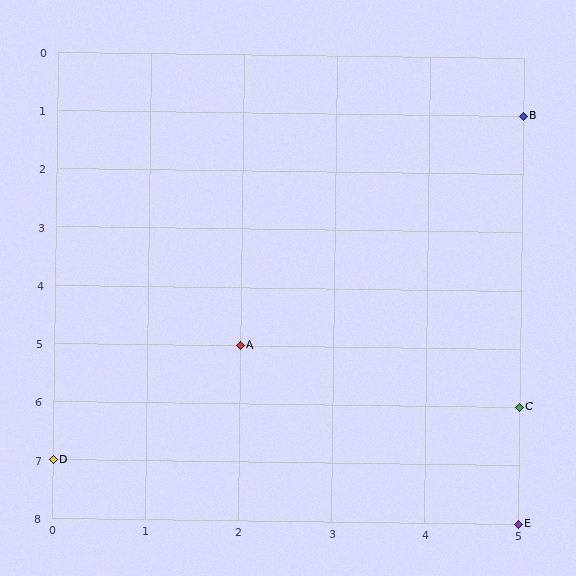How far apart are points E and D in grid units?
Points E and D are 5 columns and 1 row apart (about 5.1 grid units diagonally).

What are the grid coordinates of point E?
Point E is at grid coordinates (5, 8).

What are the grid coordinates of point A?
Point A is at grid coordinates (2, 5).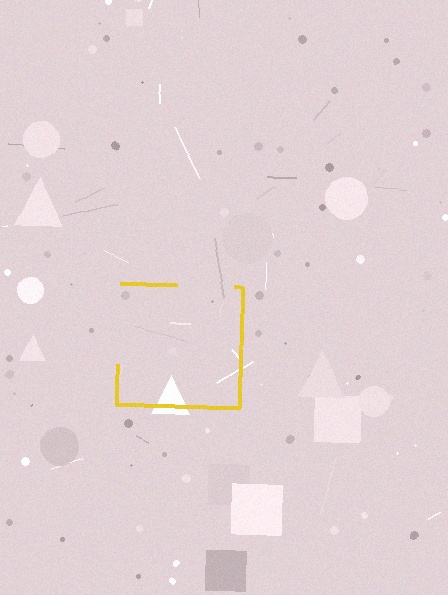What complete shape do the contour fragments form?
The contour fragments form a square.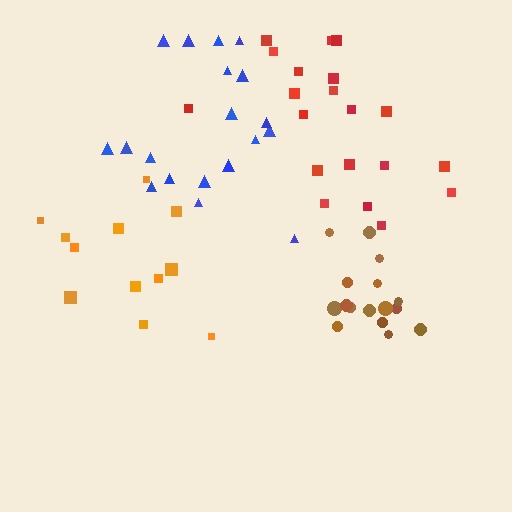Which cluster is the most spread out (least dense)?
Orange.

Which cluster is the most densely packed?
Brown.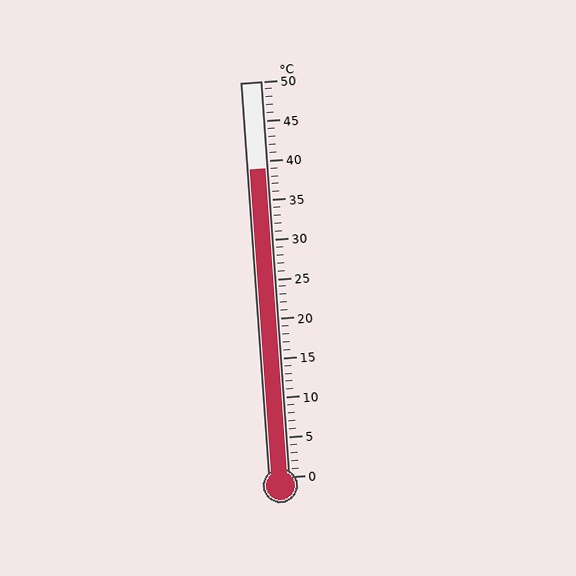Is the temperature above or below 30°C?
The temperature is above 30°C.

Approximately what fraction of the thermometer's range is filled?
The thermometer is filled to approximately 80% of its range.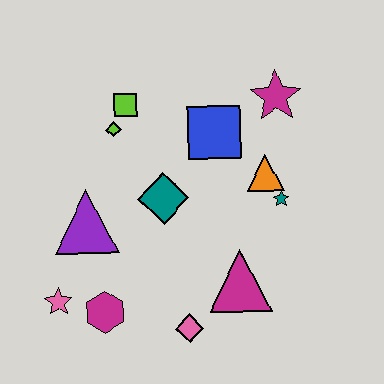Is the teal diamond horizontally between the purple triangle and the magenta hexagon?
No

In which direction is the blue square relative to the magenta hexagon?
The blue square is above the magenta hexagon.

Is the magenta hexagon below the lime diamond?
Yes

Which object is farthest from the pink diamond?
The magenta star is farthest from the pink diamond.